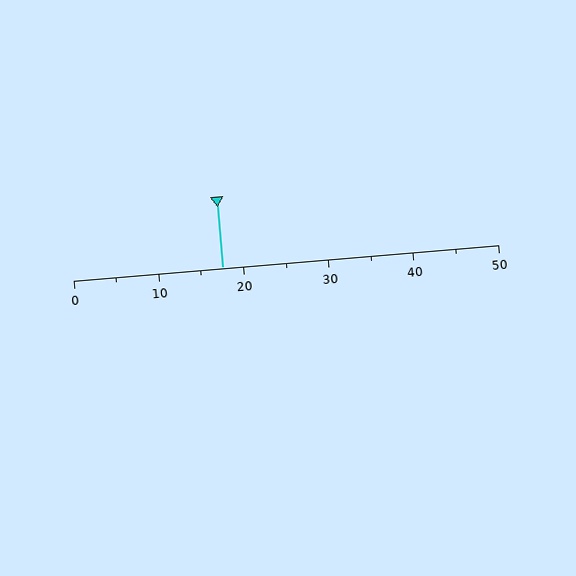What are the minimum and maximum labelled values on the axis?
The axis runs from 0 to 50.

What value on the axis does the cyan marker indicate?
The marker indicates approximately 17.5.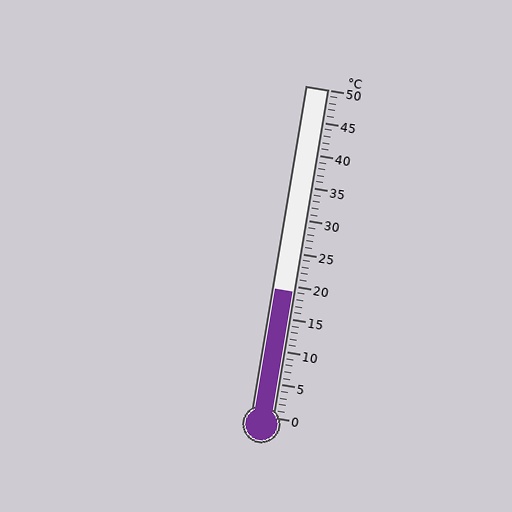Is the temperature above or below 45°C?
The temperature is below 45°C.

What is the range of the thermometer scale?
The thermometer scale ranges from 0°C to 50°C.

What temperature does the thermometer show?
The thermometer shows approximately 19°C.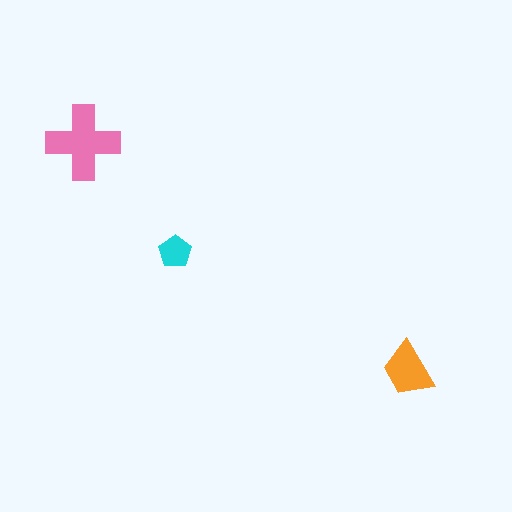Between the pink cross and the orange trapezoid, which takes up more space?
The pink cross.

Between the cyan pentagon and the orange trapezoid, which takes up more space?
The orange trapezoid.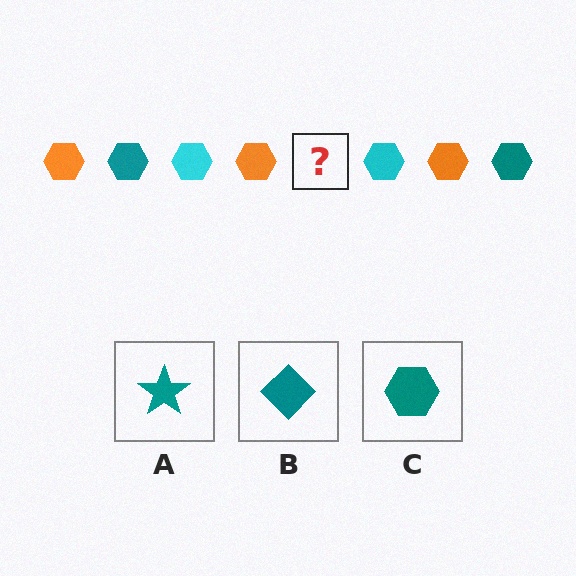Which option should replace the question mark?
Option C.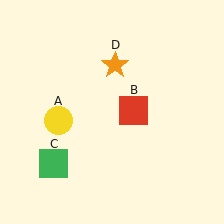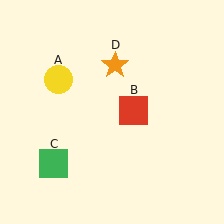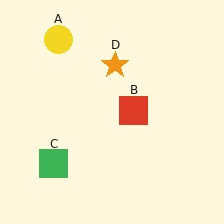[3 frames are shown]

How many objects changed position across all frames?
1 object changed position: yellow circle (object A).